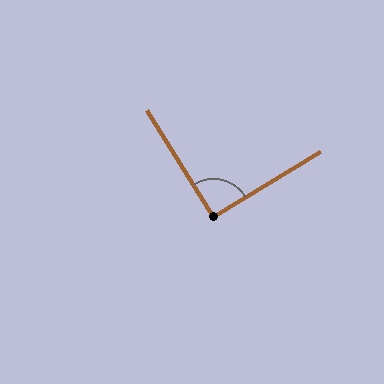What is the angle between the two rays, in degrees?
Approximately 91 degrees.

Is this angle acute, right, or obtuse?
It is approximately a right angle.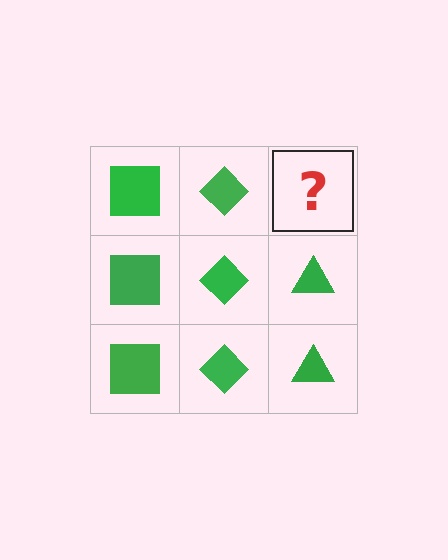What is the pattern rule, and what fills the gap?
The rule is that each column has a consistent shape. The gap should be filled with a green triangle.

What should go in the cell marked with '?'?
The missing cell should contain a green triangle.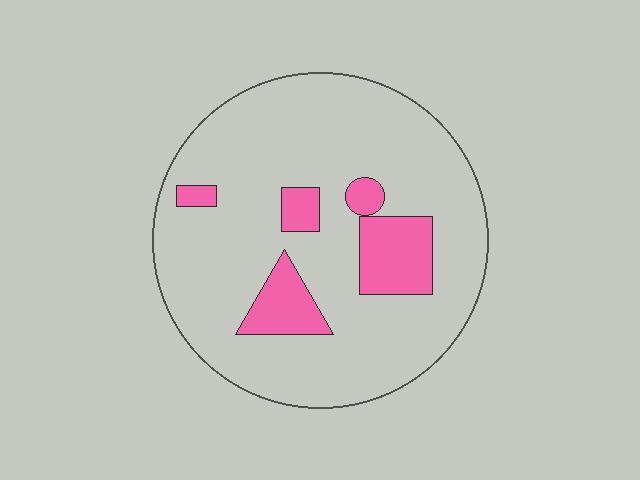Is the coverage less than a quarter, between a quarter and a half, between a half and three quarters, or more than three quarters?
Less than a quarter.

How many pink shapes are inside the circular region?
5.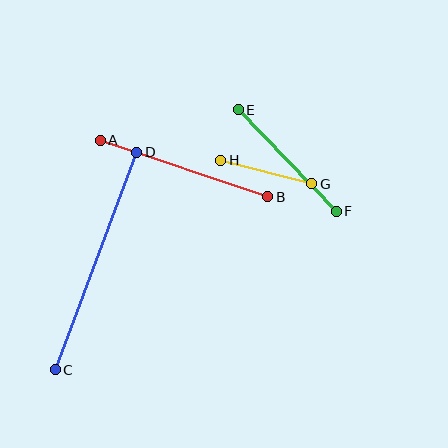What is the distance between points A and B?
The distance is approximately 177 pixels.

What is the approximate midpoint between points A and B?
The midpoint is at approximately (184, 168) pixels.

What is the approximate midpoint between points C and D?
The midpoint is at approximately (96, 261) pixels.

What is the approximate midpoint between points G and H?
The midpoint is at approximately (266, 172) pixels.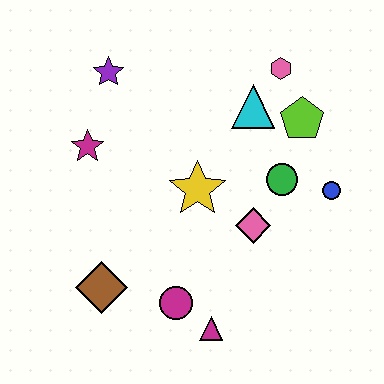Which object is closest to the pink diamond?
The green circle is closest to the pink diamond.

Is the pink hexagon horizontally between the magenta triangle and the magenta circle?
No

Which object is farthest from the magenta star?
The blue circle is farthest from the magenta star.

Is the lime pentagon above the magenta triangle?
Yes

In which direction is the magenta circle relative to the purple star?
The magenta circle is below the purple star.